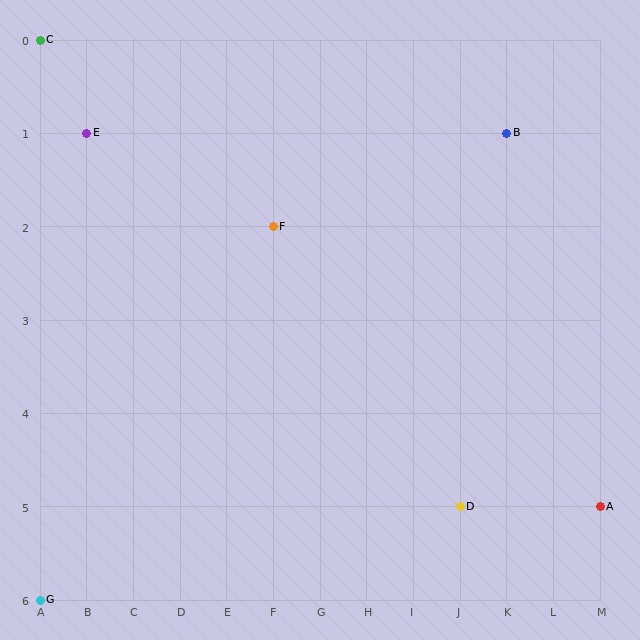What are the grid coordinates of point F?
Point F is at grid coordinates (F, 2).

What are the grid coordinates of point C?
Point C is at grid coordinates (A, 0).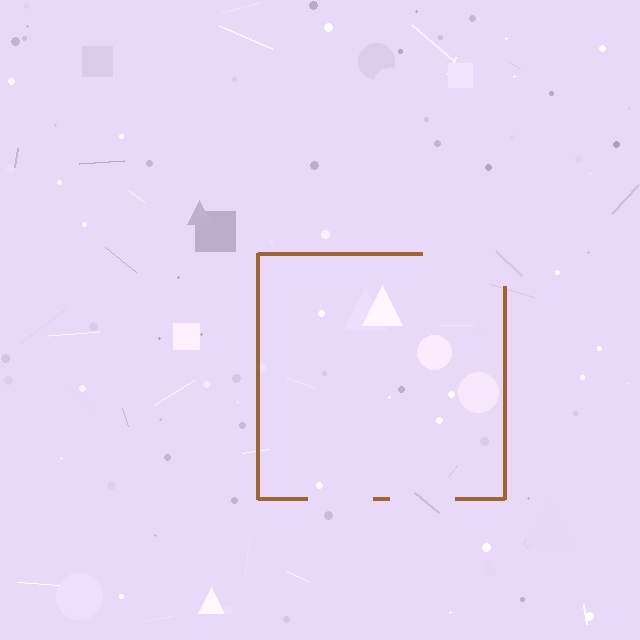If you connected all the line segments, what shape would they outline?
They would outline a square.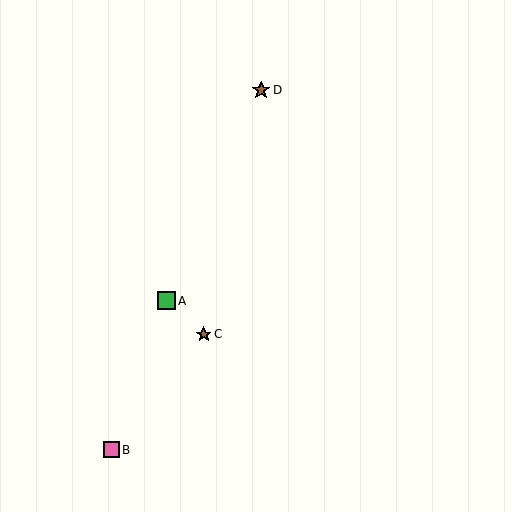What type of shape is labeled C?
Shape C is a brown star.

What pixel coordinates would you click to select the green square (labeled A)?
Click at (167, 301) to select the green square A.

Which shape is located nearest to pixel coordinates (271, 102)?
The brown star (labeled D) at (261, 90) is nearest to that location.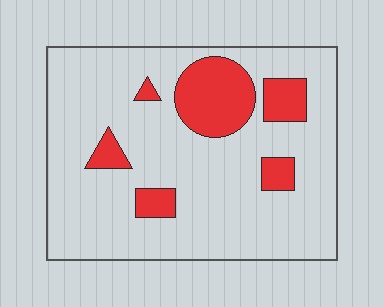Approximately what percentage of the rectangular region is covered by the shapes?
Approximately 20%.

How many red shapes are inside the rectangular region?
6.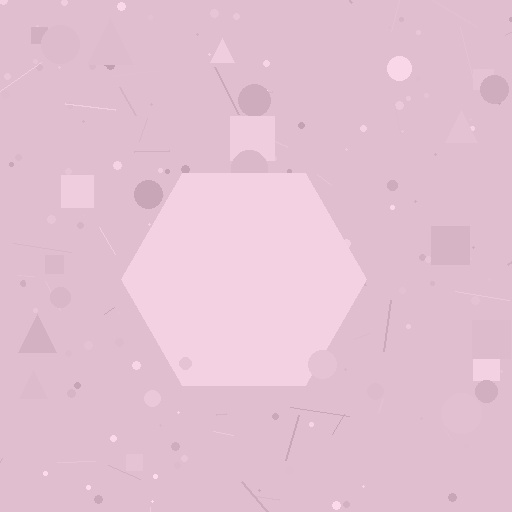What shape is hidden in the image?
A hexagon is hidden in the image.